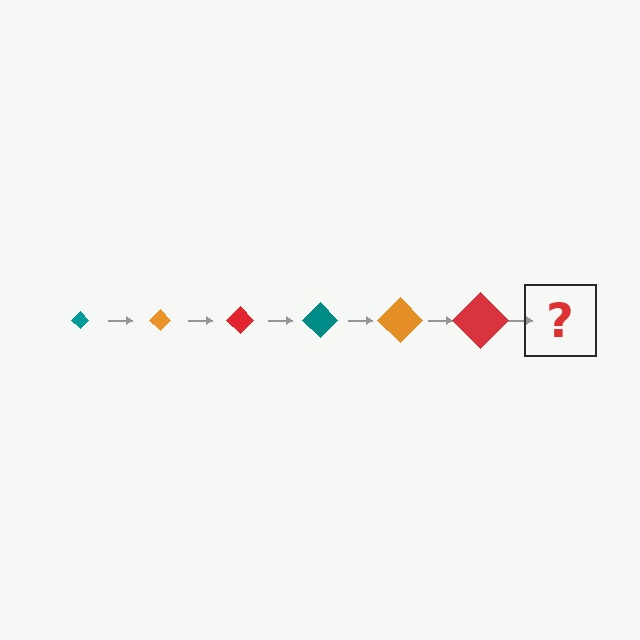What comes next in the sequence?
The next element should be a teal diamond, larger than the previous one.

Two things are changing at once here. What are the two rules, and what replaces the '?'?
The two rules are that the diamond grows larger each step and the color cycles through teal, orange, and red. The '?' should be a teal diamond, larger than the previous one.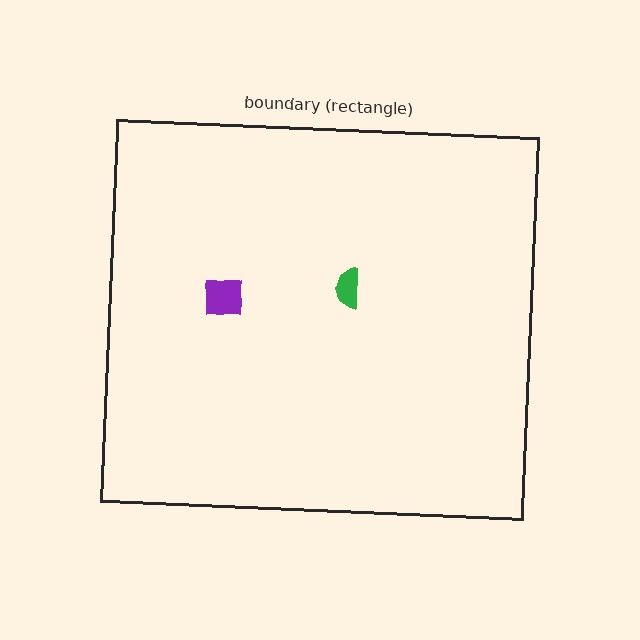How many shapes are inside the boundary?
2 inside, 0 outside.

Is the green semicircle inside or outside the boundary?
Inside.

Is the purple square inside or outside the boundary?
Inside.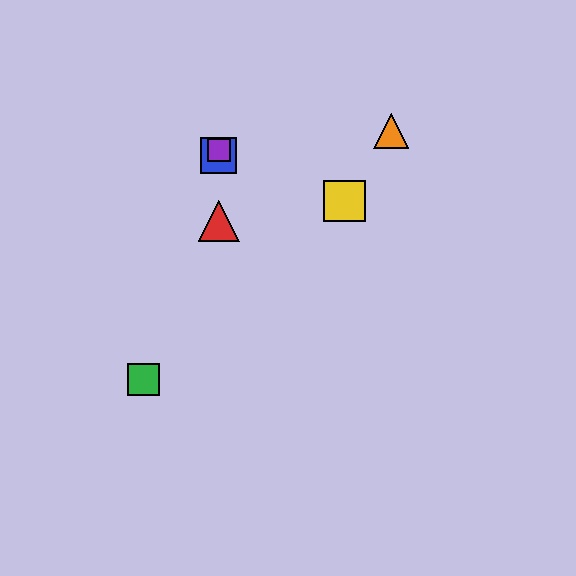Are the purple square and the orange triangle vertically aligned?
No, the purple square is at x≈219 and the orange triangle is at x≈391.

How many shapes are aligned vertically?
3 shapes (the red triangle, the blue square, the purple square) are aligned vertically.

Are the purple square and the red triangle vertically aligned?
Yes, both are at x≈219.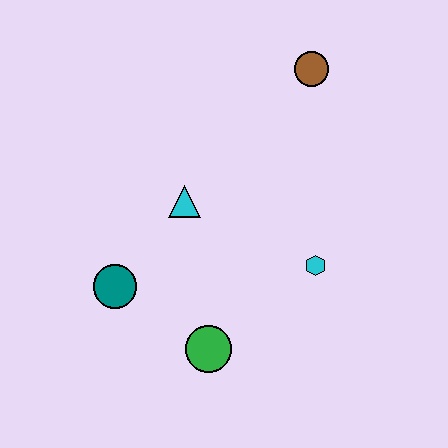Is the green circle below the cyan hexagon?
Yes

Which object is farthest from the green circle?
The brown circle is farthest from the green circle.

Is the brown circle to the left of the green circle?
No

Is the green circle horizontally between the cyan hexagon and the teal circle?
Yes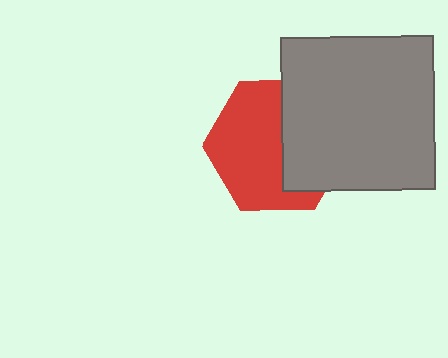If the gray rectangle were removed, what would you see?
You would see the complete red hexagon.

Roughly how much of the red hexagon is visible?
About half of it is visible (roughly 58%).